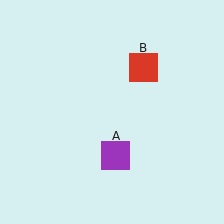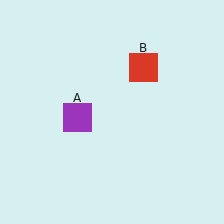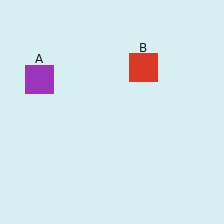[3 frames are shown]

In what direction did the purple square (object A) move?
The purple square (object A) moved up and to the left.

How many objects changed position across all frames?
1 object changed position: purple square (object A).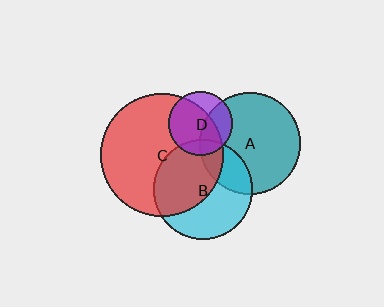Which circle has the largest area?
Circle C (red).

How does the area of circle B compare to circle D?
Approximately 2.4 times.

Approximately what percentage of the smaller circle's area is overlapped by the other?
Approximately 65%.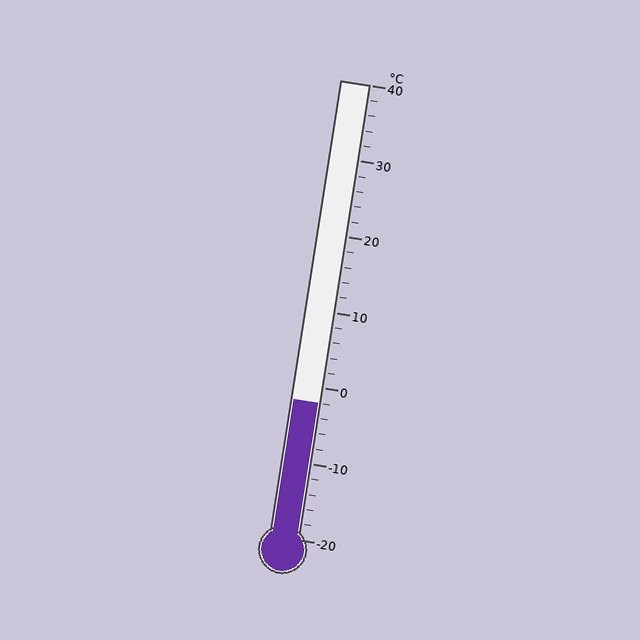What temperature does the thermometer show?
The thermometer shows approximately -2°C.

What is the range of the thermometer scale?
The thermometer scale ranges from -20°C to 40°C.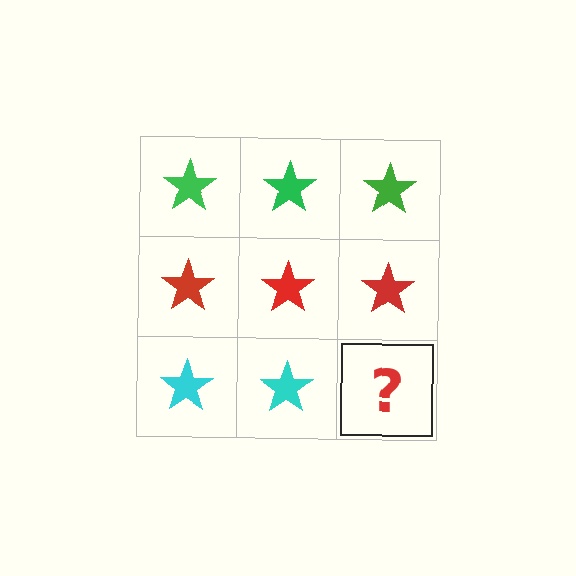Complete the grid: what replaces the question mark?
The question mark should be replaced with a cyan star.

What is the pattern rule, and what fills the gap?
The rule is that each row has a consistent color. The gap should be filled with a cyan star.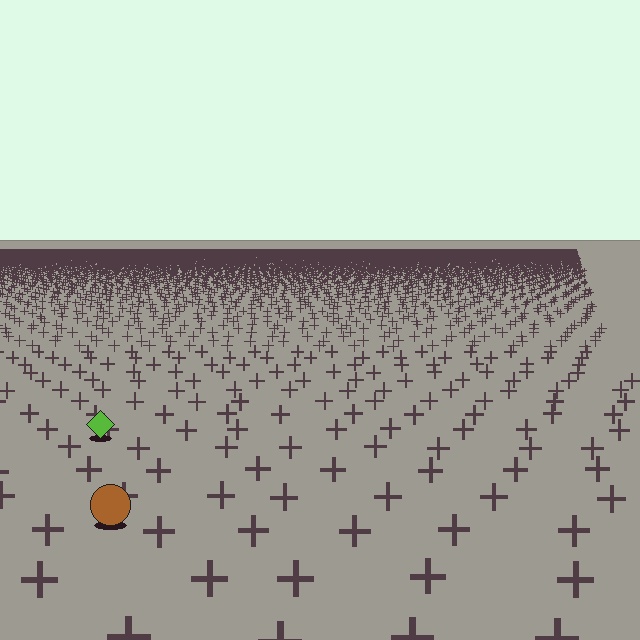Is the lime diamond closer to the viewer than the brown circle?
No. The brown circle is closer — you can tell from the texture gradient: the ground texture is coarser near it.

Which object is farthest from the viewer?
The lime diamond is farthest from the viewer. It appears smaller and the ground texture around it is denser.